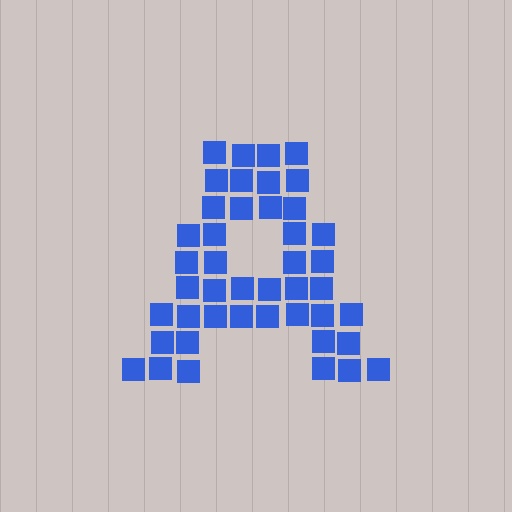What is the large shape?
The large shape is the letter A.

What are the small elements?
The small elements are squares.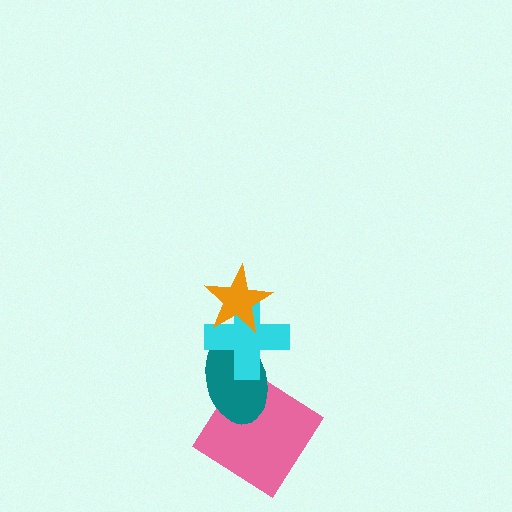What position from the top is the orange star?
The orange star is 1st from the top.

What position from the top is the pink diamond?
The pink diamond is 4th from the top.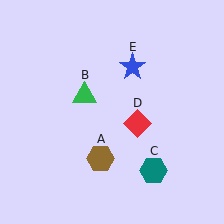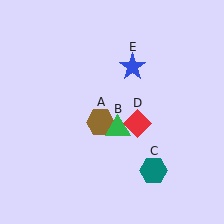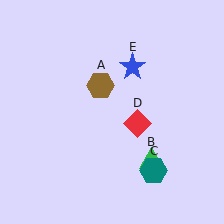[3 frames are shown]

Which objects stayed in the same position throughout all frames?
Teal hexagon (object C) and red diamond (object D) and blue star (object E) remained stationary.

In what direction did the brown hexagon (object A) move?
The brown hexagon (object A) moved up.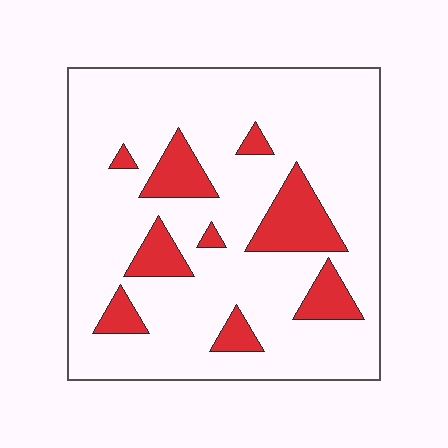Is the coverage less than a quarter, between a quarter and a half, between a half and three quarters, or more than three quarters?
Less than a quarter.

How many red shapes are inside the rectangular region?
9.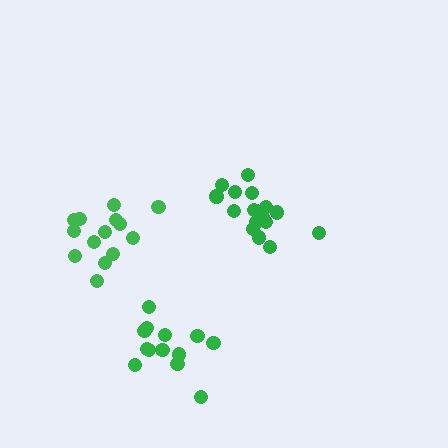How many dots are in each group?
Group 1: 18 dots, Group 2: 13 dots, Group 3: 14 dots (45 total).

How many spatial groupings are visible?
There are 3 spatial groupings.